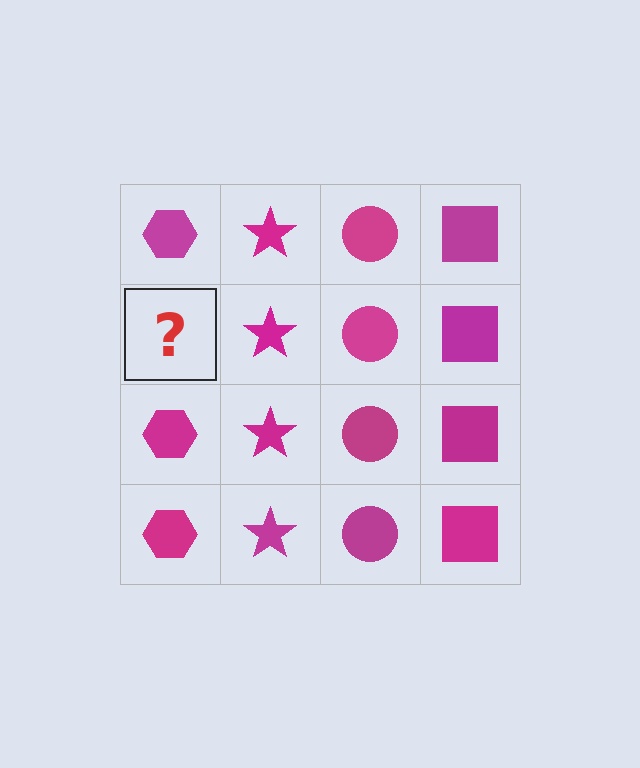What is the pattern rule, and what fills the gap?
The rule is that each column has a consistent shape. The gap should be filled with a magenta hexagon.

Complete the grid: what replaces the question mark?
The question mark should be replaced with a magenta hexagon.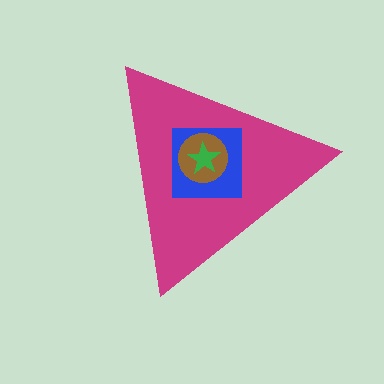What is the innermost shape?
The green star.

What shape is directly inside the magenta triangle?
The blue square.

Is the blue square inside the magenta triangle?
Yes.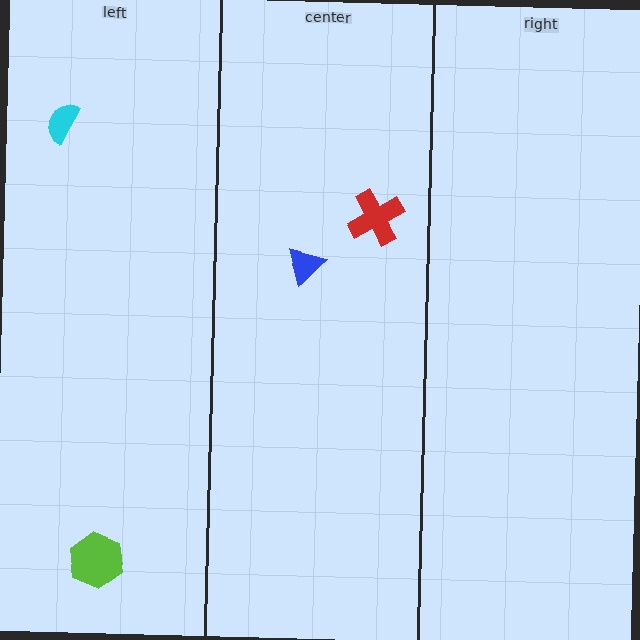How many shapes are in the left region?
2.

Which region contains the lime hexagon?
The left region.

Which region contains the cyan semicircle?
The left region.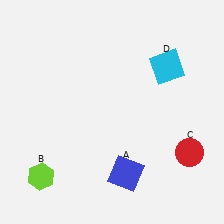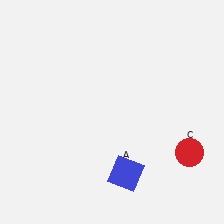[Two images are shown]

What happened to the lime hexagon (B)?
The lime hexagon (B) was removed in Image 2. It was in the bottom-left area of Image 1.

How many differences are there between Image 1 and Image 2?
There are 2 differences between the two images.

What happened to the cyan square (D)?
The cyan square (D) was removed in Image 2. It was in the top-right area of Image 1.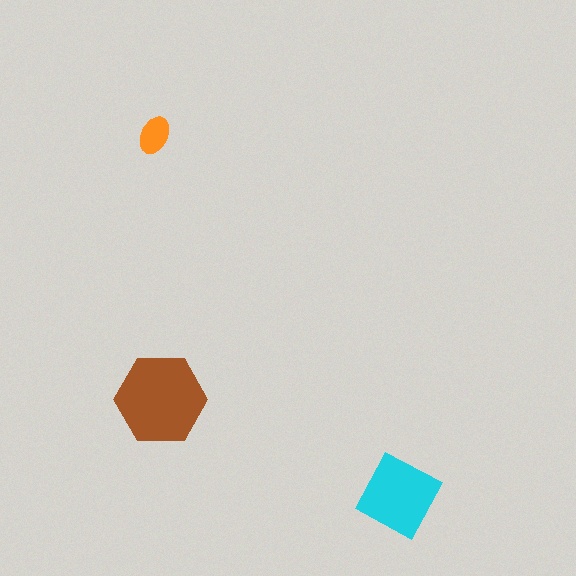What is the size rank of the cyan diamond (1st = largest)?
2nd.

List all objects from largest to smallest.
The brown hexagon, the cyan diamond, the orange ellipse.